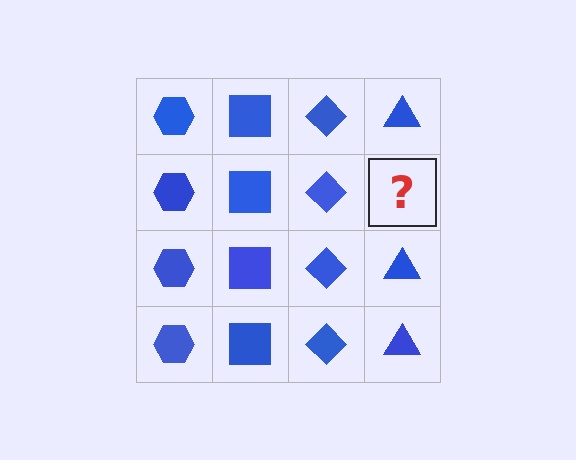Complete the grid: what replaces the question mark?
The question mark should be replaced with a blue triangle.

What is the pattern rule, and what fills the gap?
The rule is that each column has a consistent shape. The gap should be filled with a blue triangle.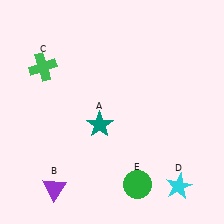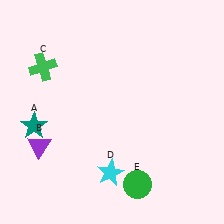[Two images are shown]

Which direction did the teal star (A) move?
The teal star (A) moved left.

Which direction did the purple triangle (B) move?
The purple triangle (B) moved up.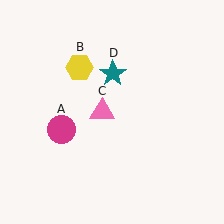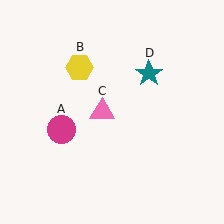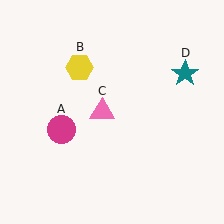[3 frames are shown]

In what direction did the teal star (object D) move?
The teal star (object D) moved right.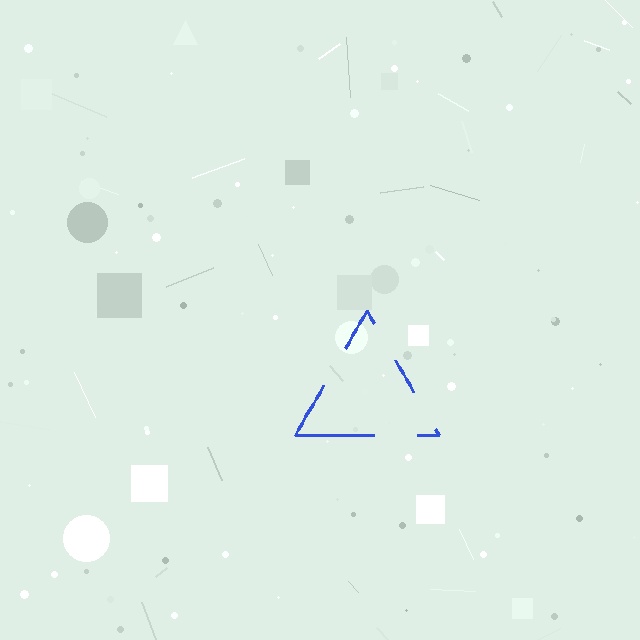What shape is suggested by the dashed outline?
The dashed outline suggests a triangle.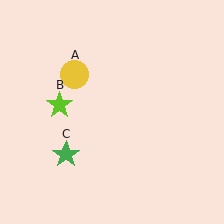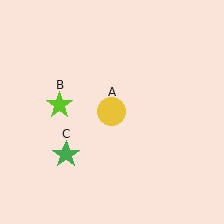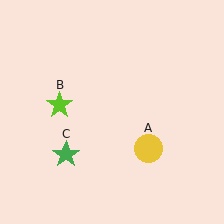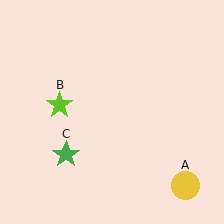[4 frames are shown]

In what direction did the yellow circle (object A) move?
The yellow circle (object A) moved down and to the right.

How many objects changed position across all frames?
1 object changed position: yellow circle (object A).